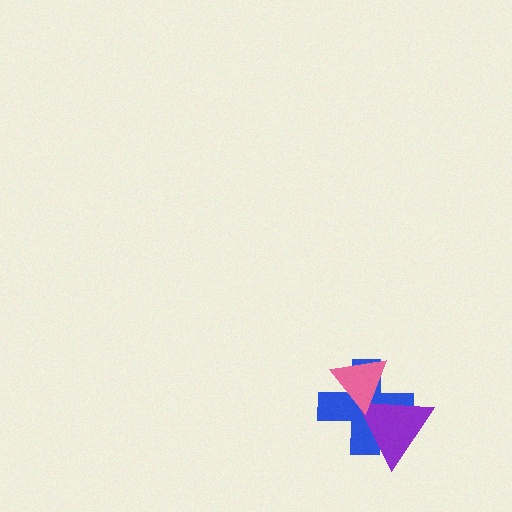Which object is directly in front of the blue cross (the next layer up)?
The purple triangle is directly in front of the blue cross.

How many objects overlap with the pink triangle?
2 objects overlap with the pink triangle.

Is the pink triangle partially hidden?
No, no other shape covers it.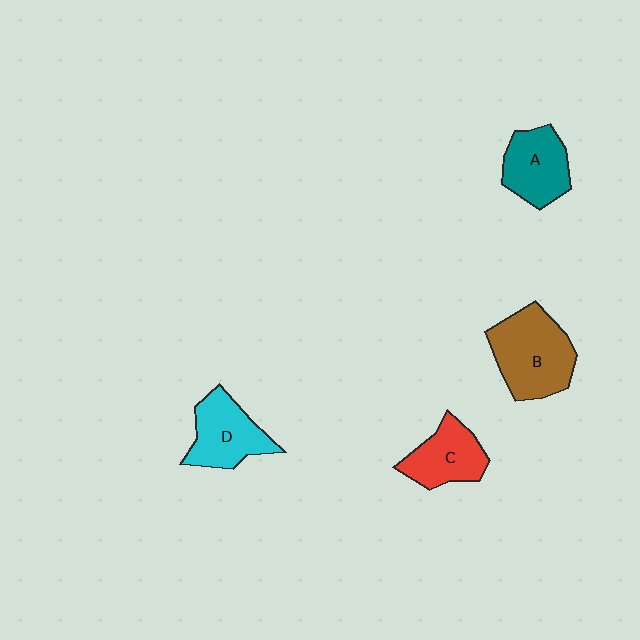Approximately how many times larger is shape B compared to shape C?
Approximately 1.5 times.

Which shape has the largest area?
Shape B (brown).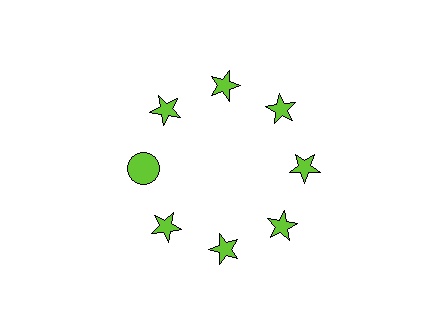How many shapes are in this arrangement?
There are 8 shapes arranged in a ring pattern.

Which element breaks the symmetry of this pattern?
The lime circle at roughly the 9 o'clock position breaks the symmetry. All other shapes are lime stars.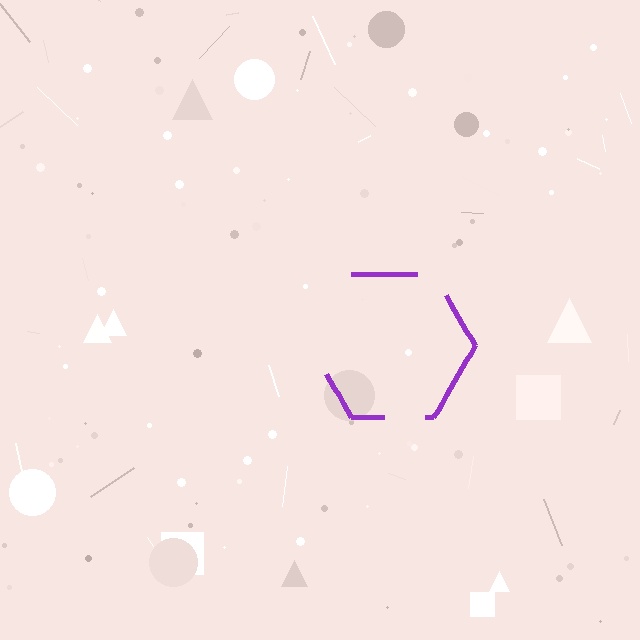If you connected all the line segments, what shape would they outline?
They would outline a hexagon.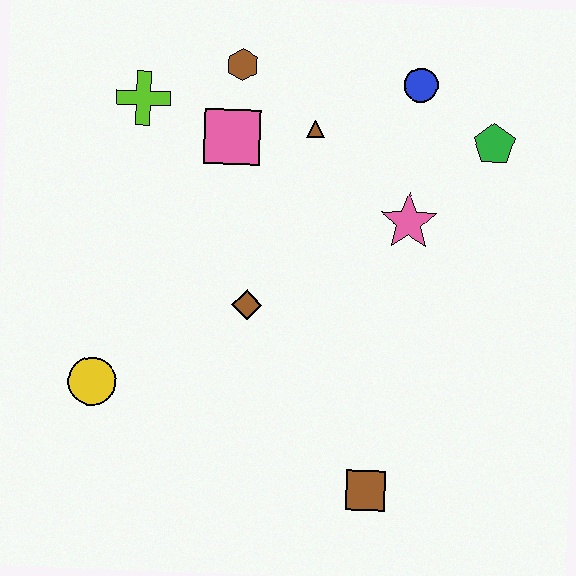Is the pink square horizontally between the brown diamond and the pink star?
No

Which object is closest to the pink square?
The brown hexagon is closest to the pink square.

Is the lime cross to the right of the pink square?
No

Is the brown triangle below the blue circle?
Yes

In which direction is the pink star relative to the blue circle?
The pink star is below the blue circle.